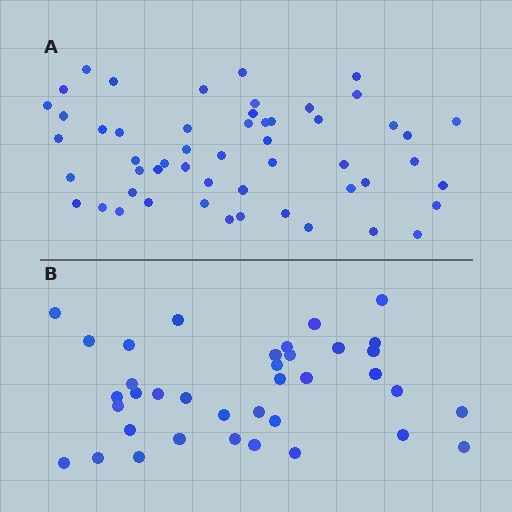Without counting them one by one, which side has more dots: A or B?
Region A (the top region) has more dots.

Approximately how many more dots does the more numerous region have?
Region A has approximately 15 more dots than region B.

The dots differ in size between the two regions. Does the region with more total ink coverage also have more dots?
No. Region B has more total ink coverage because its dots are larger, but region A actually contains more individual dots. Total area can be misleading — the number of items is what matters here.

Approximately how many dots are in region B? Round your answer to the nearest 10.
About 40 dots. (The exact count is 37, which rounds to 40.)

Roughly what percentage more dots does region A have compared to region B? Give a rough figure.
About 45% more.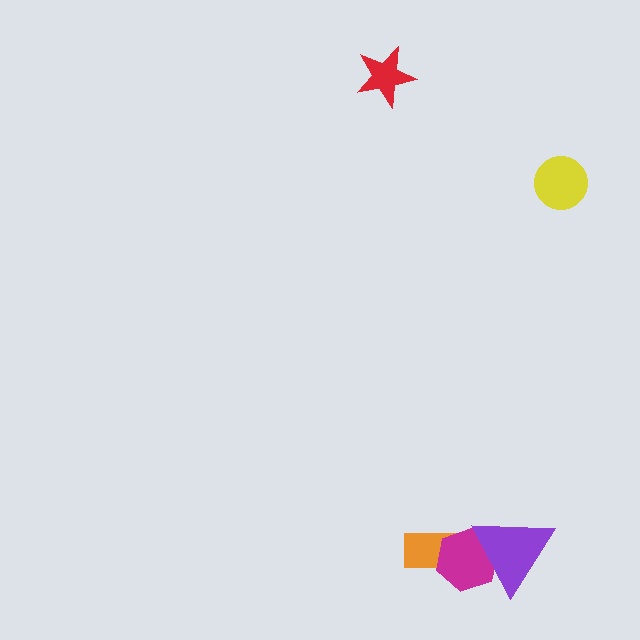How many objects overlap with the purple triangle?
1 object overlaps with the purple triangle.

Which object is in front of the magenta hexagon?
The purple triangle is in front of the magenta hexagon.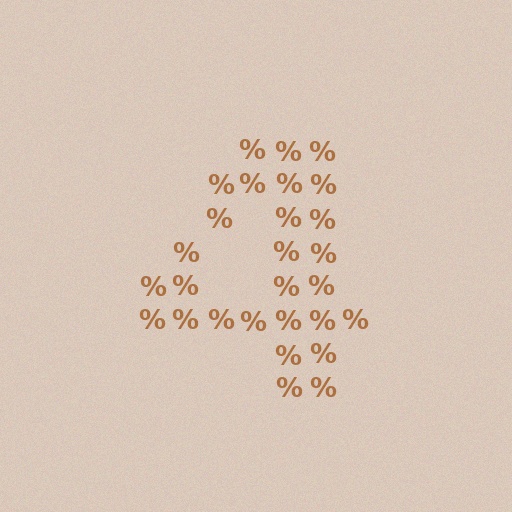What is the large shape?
The large shape is the digit 4.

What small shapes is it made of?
It is made of small percent signs.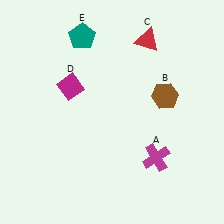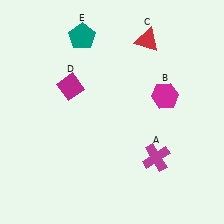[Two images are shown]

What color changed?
The hexagon (B) changed from brown in Image 1 to magenta in Image 2.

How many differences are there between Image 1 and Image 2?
There is 1 difference between the two images.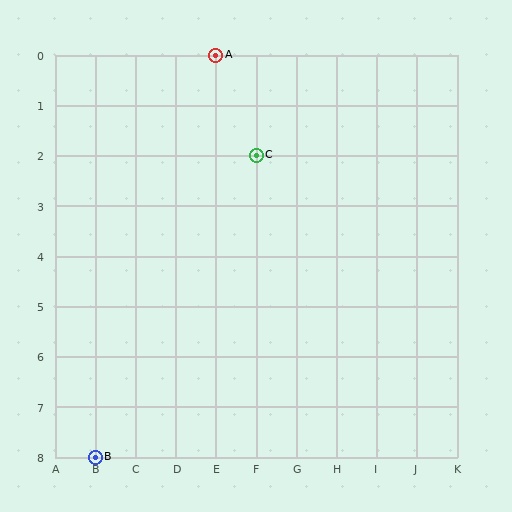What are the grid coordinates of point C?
Point C is at grid coordinates (F, 2).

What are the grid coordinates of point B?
Point B is at grid coordinates (B, 8).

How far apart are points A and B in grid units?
Points A and B are 3 columns and 8 rows apart (about 8.5 grid units diagonally).